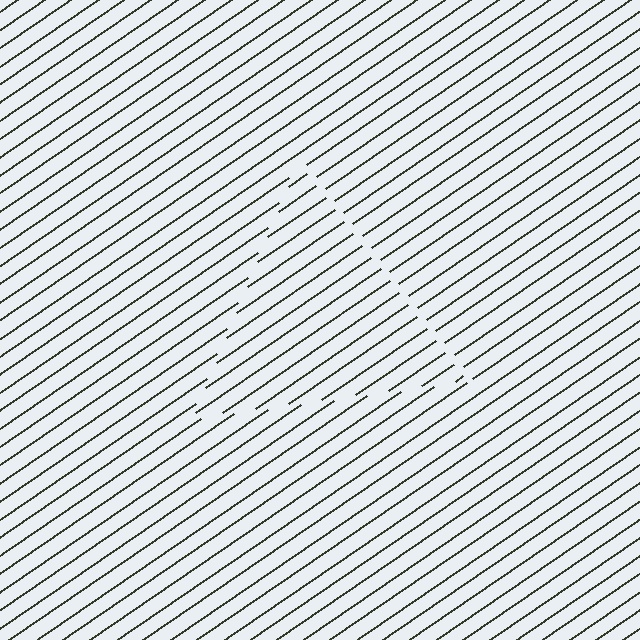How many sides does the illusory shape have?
3 sides — the line-ends trace a triangle.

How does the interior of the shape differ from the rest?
The interior of the shape contains the same grating, shifted by half a period — the contour is defined by the phase discontinuity where line-ends from the inner and outer gratings abut.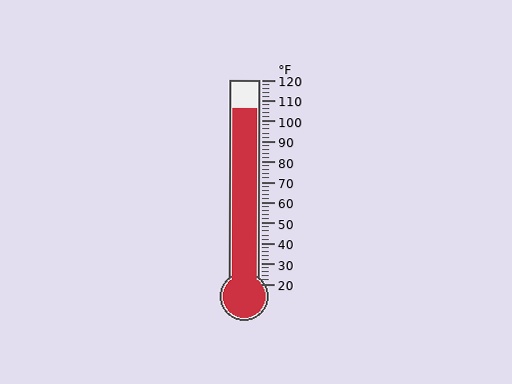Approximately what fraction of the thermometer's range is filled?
The thermometer is filled to approximately 85% of its range.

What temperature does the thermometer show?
The thermometer shows approximately 106°F.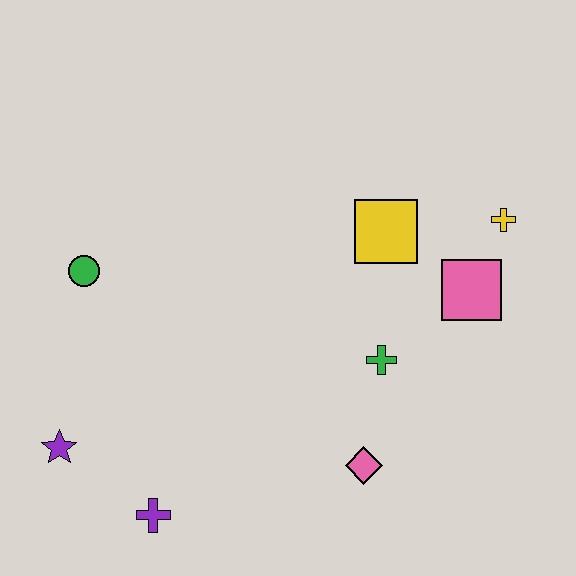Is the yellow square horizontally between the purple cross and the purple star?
No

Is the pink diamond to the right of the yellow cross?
No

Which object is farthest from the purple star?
The yellow cross is farthest from the purple star.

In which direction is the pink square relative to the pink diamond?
The pink square is above the pink diamond.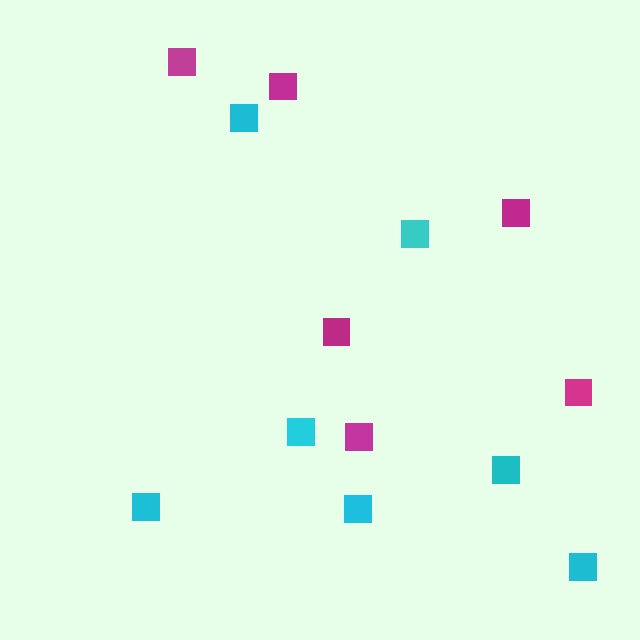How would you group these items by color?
There are 2 groups: one group of cyan squares (7) and one group of magenta squares (6).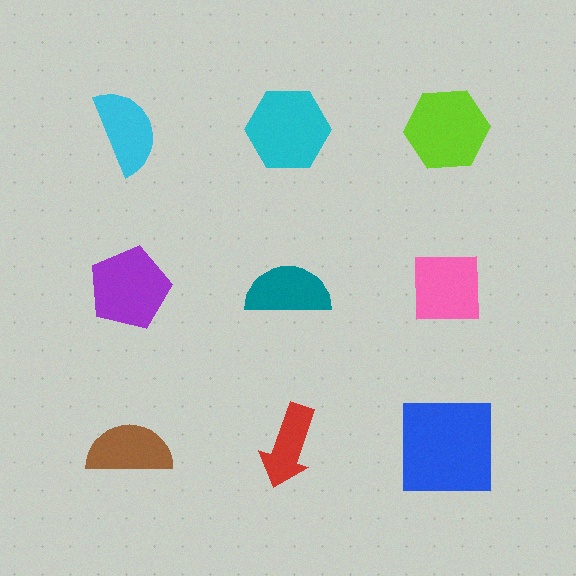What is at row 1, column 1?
A cyan semicircle.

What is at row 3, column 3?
A blue square.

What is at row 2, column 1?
A purple pentagon.